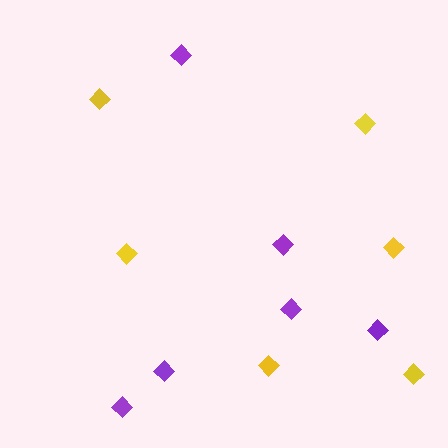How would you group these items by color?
There are 2 groups: one group of purple diamonds (6) and one group of yellow diamonds (6).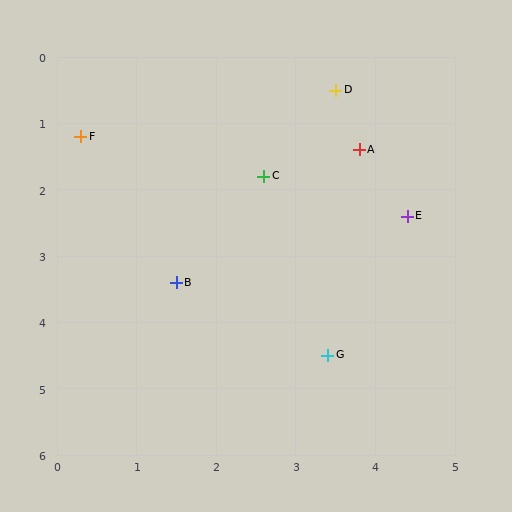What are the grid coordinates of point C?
Point C is at approximately (2.6, 1.8).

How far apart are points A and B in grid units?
Points A and B are about 3.0 grid units apart.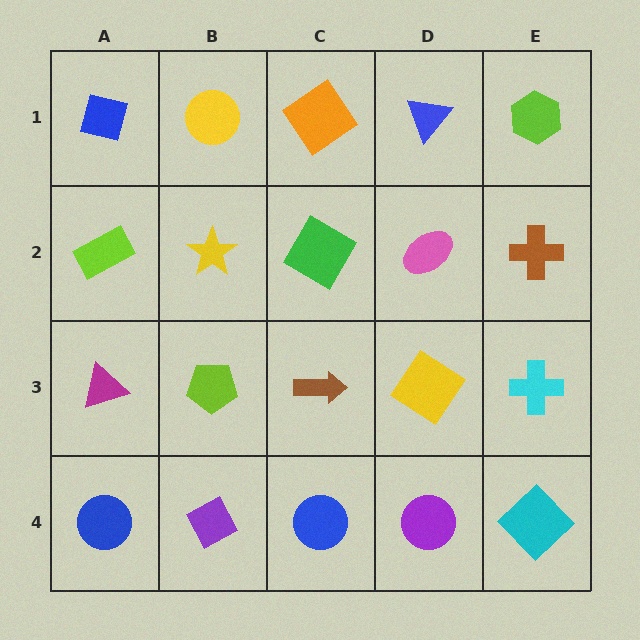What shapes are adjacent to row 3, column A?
A lime rectangle (row 2, column A), a blue circle (row 4, column A), a lime pentagon (row 3, column B).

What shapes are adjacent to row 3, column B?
A yellow star (row 2, column B), a purple diamond (row 4, column B), a magenta triangle (row 3, column A), a brown arrow (row 3, column C).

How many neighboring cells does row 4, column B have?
3.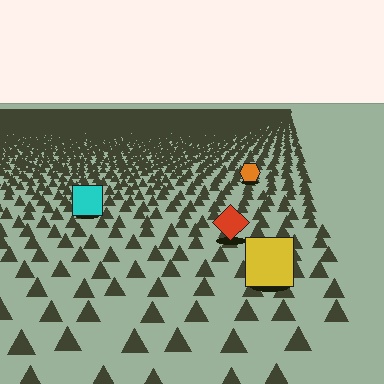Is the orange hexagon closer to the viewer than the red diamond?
No. The red diamond is closer — you can tell from the texture gradient: the ground texture is coarser near it.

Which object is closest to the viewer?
The yellow square is closest. The texture marks near it are larger and more spread out.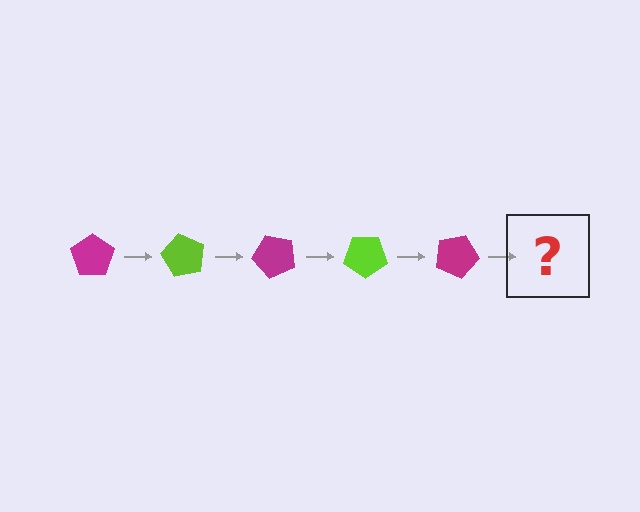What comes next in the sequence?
The next element should be a lime pentagon, rotated 300 degrees from the start.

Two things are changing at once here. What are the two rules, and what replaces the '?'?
The two rules are that it rotates 60 degrees each step and the color cycles through magenta and lime. The '?' should be a lime pentagon, rotated 300 degrees from the start.